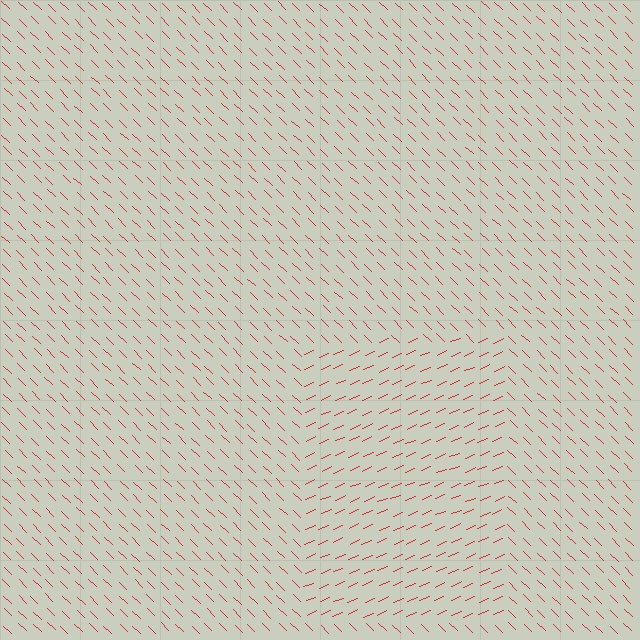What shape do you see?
I see a rectangle.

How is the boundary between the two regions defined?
The boundary is defined purely by a change in line orientation (approximately 68 degrees difference). All lines are the same color and thickness.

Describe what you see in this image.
The image is filled with small red line segments. A rectangle region in the image has lines oriented differently from the surrounding lines, creating a visible texture boundary.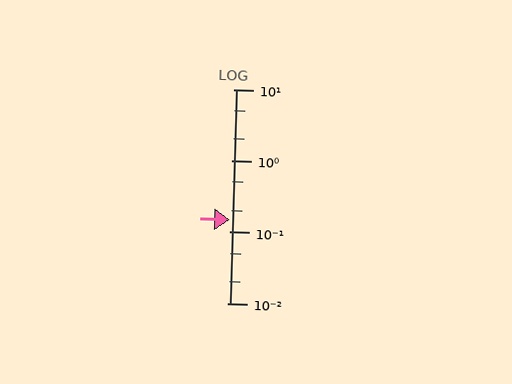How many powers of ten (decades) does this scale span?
The scale spans 3 decades, from 0.01 to 10.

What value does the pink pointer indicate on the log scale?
The pointer indicates approximately 0.15.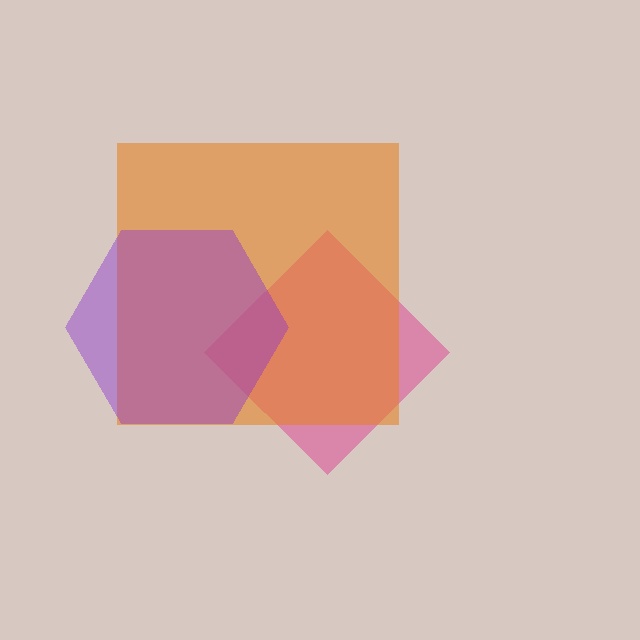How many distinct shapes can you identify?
There are 3 distinct shapes: a pink diamond, an orange square, a purple hexagon.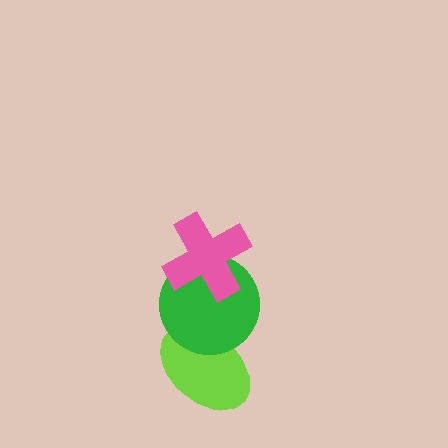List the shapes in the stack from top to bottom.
From top to bottom: the pink cross, the green circle, the lime ellipse.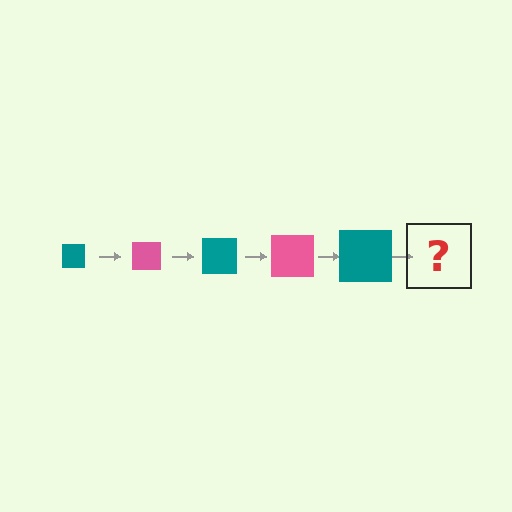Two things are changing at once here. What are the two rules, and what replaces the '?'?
The two rules are that the square grows larger each step and the color cycles through teal and pink. The '?' should be a pink square, larger than the previous one.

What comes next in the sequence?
The next element should be a pink square, larger than the previous one.